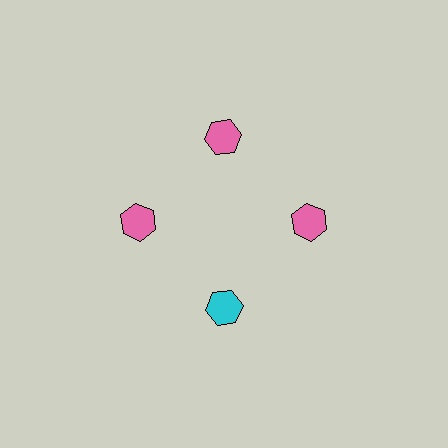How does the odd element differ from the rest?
It has a different color: cyan instead of pink.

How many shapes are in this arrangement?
There are 4 shapes arranged in a ring pattern.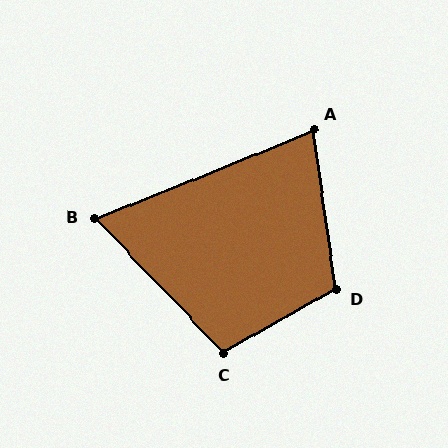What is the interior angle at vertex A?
Approximately 76 degrees (acute).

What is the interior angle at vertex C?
Approximately 104 degrees (obtuse).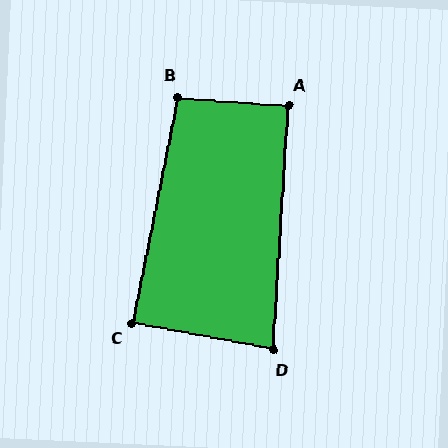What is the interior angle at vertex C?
Approximately 89 degrees (approximately right).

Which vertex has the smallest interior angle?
D, at approximately 83 degrees.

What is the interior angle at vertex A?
Approximately 91 degrees (approximately right).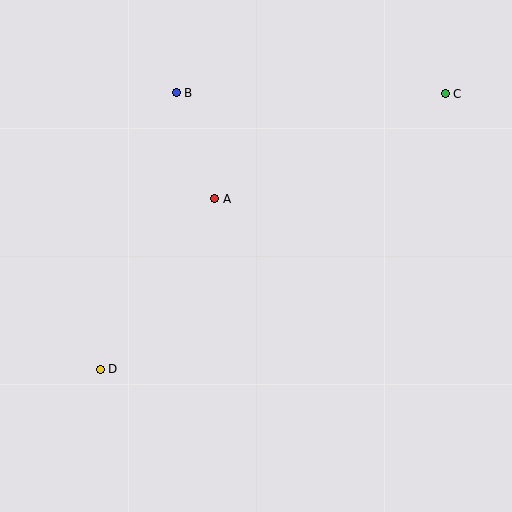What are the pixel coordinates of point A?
Point A is at (215, 199).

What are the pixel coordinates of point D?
Point D is at (100, 369).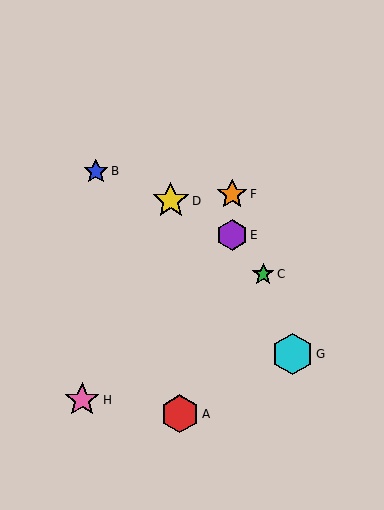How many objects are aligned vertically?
2 objects (E, F) are aligned vertically.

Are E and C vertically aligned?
No, E is at x≈232 and C is at x≈263.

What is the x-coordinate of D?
Object D is at x≈171.